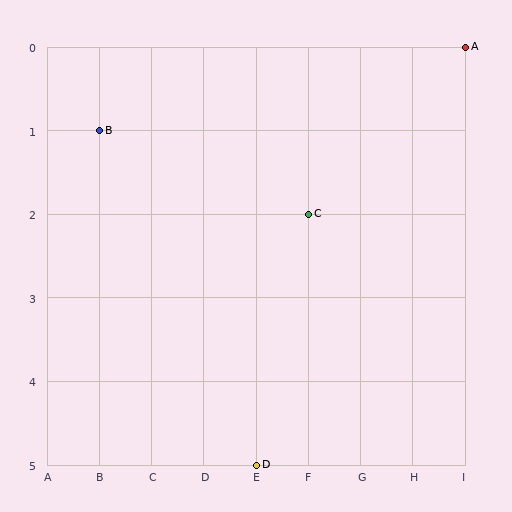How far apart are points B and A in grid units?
Points B and A are 7 columns and 1 row apart (about 7.1 grid units diagonally).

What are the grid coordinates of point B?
Point B is at grid coordinates (B, 1).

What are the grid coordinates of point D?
Point D is at grid coordinates (E, 5).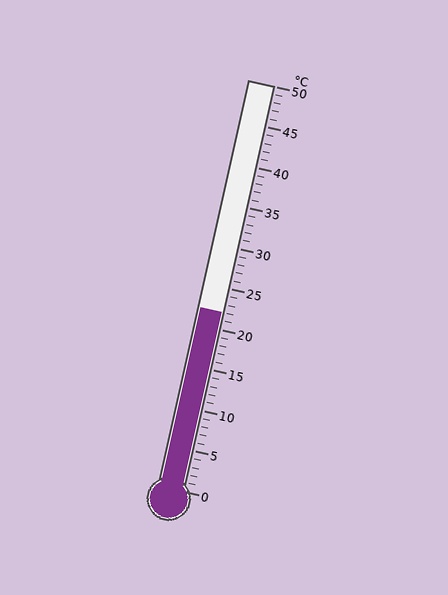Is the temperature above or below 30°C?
The temperature is below 30°C.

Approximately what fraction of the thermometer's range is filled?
The thermometer is filled to approximately 45% of its range.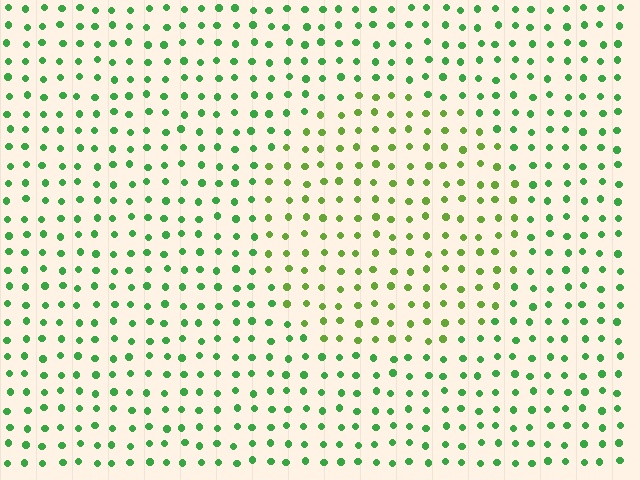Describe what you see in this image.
The image is filled with small green elements in a uniform arrangement. A circle-shaped region is visible where the elements are tinted to a slightly different hue, forming a subtle color boundary.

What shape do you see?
I see a circle.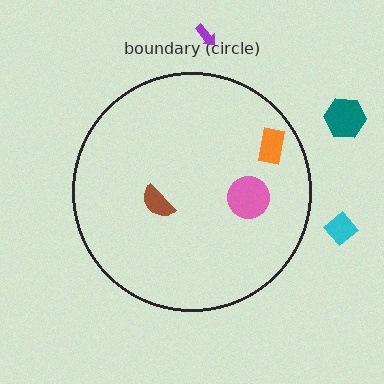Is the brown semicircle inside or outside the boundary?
Inside.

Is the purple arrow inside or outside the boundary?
Outside.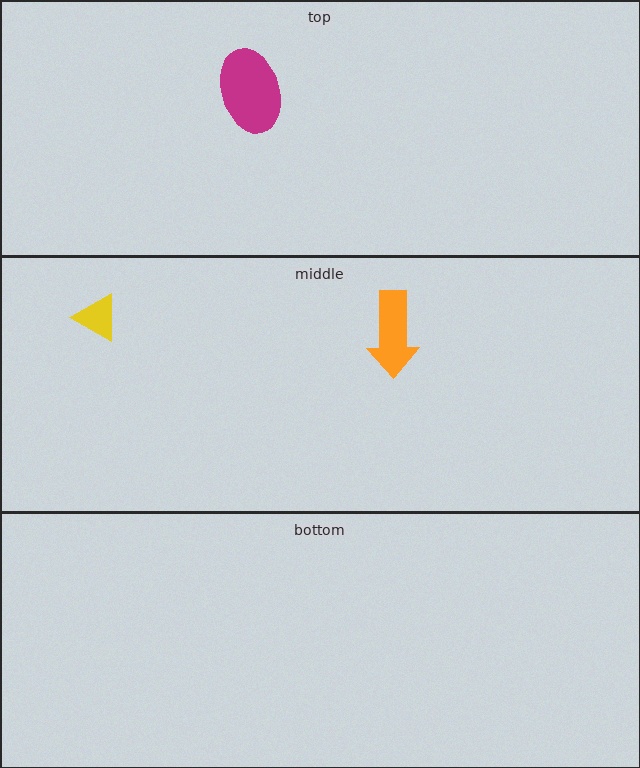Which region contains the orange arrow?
The middle region.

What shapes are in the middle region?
The yellow triangle, the orange arrow.